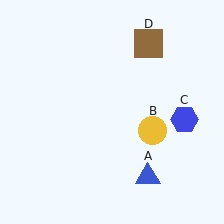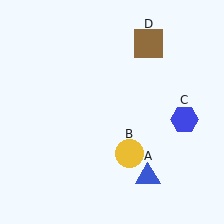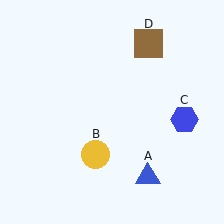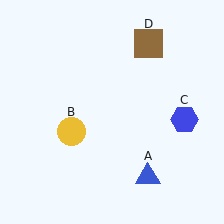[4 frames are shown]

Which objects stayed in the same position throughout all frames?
Blue triangle (object A) and blue hexagon (object C) and brown square (object D) remained stationary.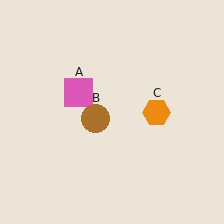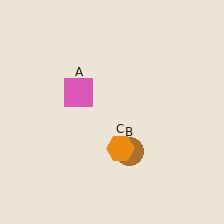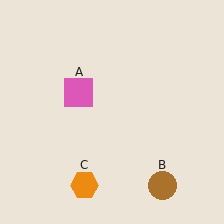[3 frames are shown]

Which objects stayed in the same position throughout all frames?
Pink square (object A) remained stationary.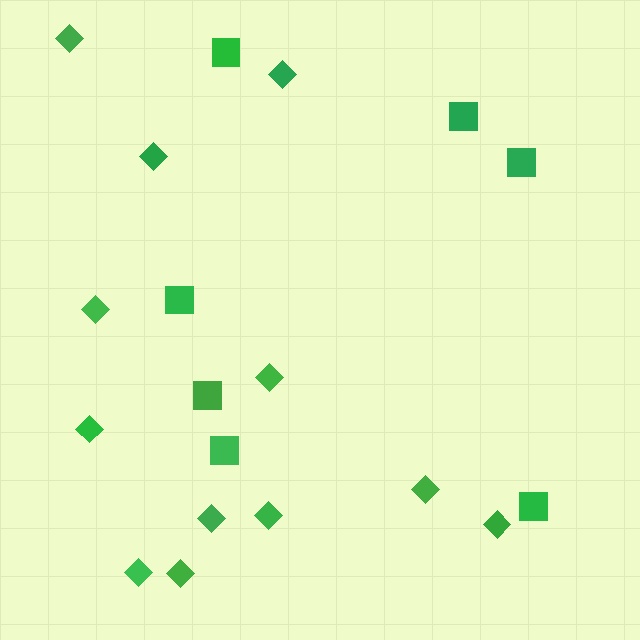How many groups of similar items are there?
There are 2 groups: one group of diamonds (12) and one group of squares (7).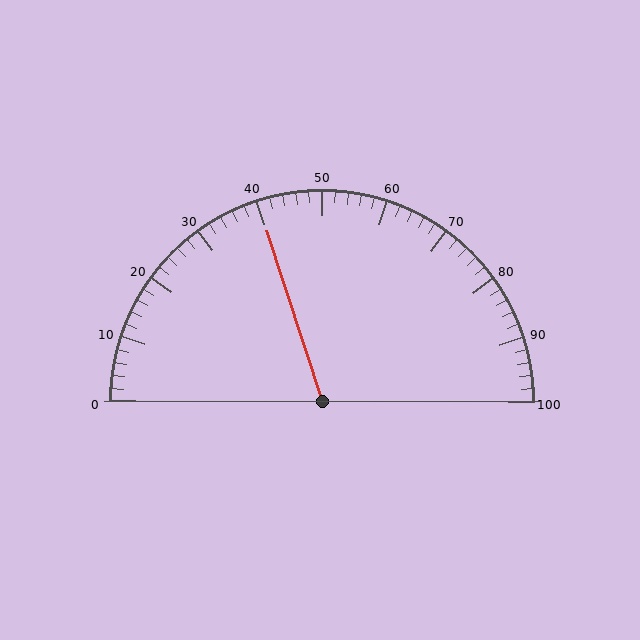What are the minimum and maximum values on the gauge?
The gauge ranges from 0 to 100.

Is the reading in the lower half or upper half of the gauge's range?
The reading is in the lower half of the range (0 to 100).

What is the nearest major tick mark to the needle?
The nearest major tick mark is 40.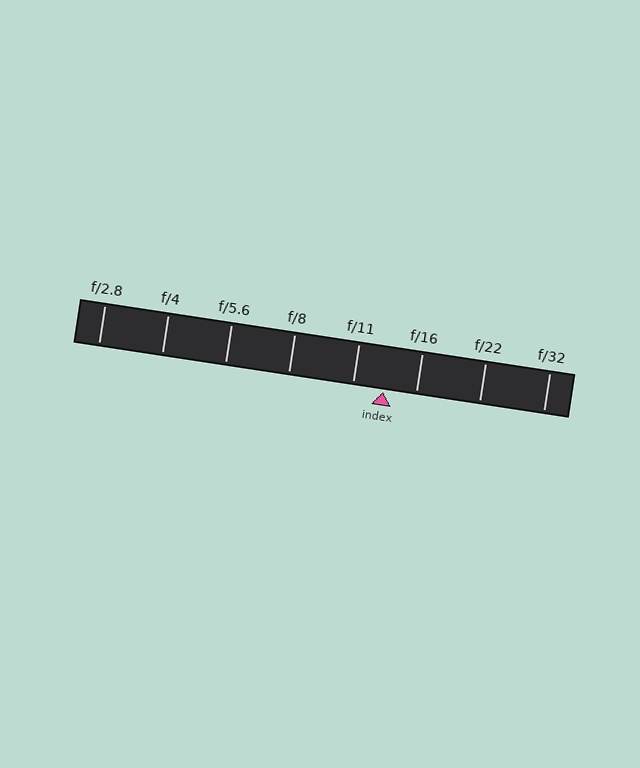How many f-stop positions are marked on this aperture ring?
There are 8 f-stop positions marked.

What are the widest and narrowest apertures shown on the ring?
The widest aperture shown is f/2.8 and the narrowest is f/32.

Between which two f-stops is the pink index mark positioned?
The index mark is between f/11 and f/16.